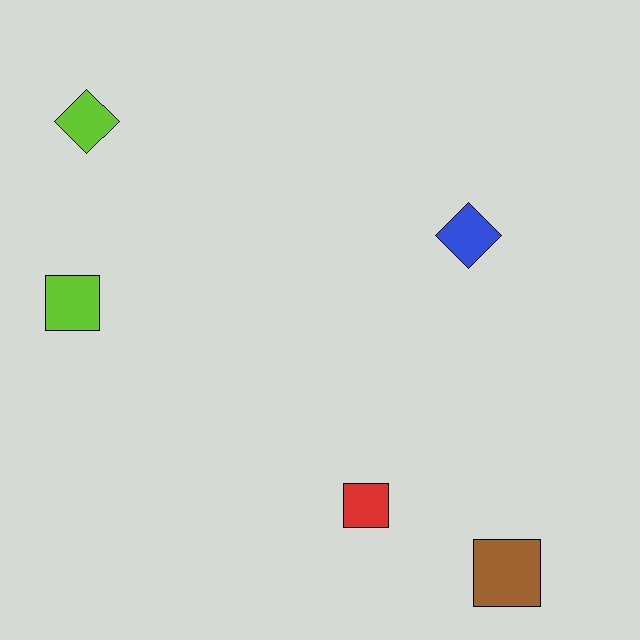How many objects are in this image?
There are 5 objects.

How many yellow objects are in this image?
There are no yellow objects.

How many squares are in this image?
There are 3 squares.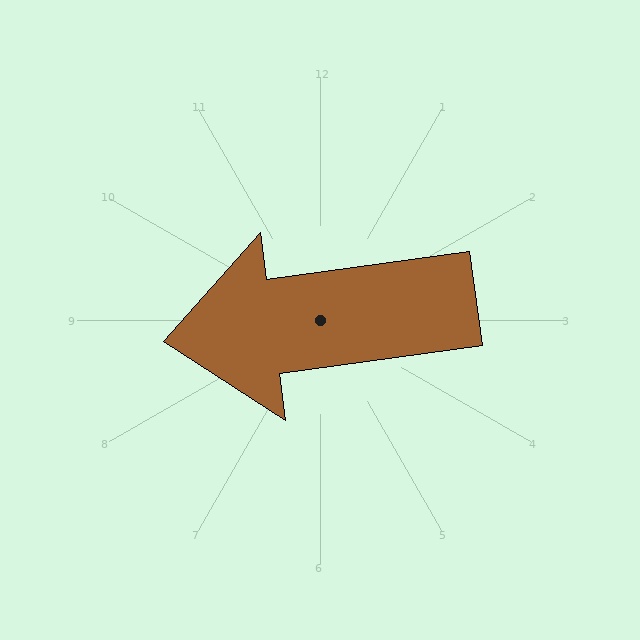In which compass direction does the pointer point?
West.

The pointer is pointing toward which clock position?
Roughly 9 o'clock.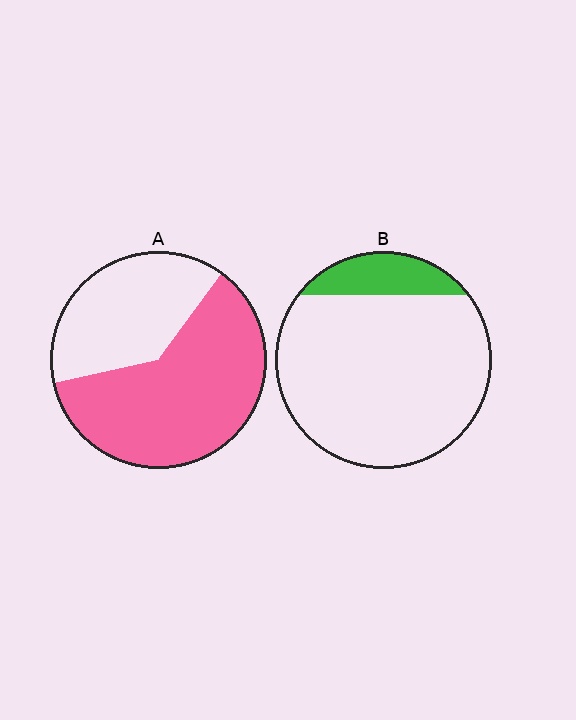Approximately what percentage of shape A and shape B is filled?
A is approximately 60% and B is approximately 15%.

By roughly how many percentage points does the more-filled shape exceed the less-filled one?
By roughly 45 percentage points (A over B).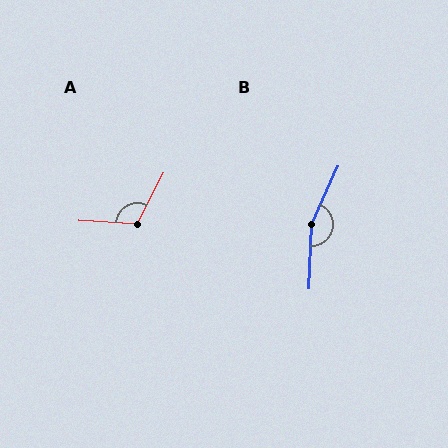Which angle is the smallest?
A, at approximately 113 degrees.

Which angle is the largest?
B, at approximately 158 degrees.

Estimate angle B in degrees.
Approximately 158 degrees.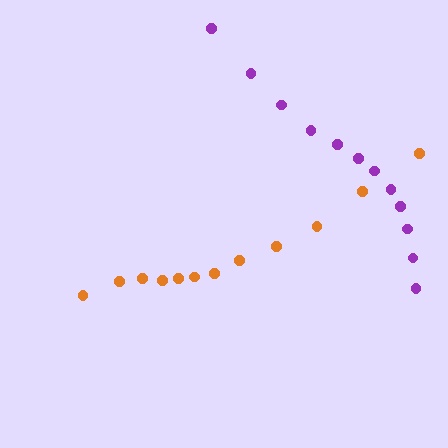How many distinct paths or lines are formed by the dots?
There are 2 distinct paths.